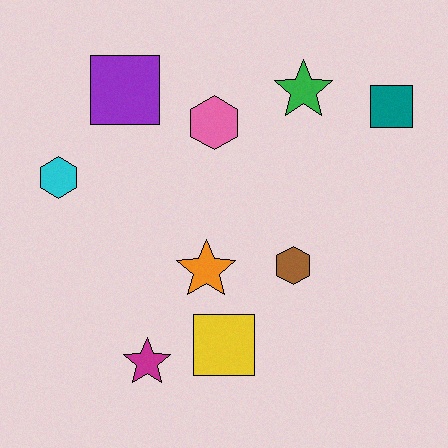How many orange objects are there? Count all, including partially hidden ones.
There is 1 orange object.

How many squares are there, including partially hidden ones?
There are 3 squares.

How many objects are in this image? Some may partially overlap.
There are 9 objects.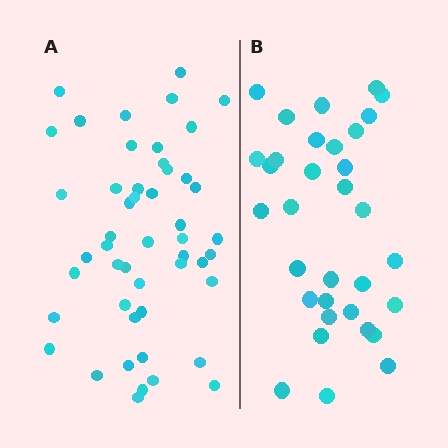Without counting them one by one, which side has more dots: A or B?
Region A (the left region) has more dots.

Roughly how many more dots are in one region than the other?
Region A has approximately 15 more dots than region B.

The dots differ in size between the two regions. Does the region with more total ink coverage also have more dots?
No. Region B has more total ink coverage because its dots are larger, but region A actually contains more individual dots. Total area can be misleading — the number of items is what matters here.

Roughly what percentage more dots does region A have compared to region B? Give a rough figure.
About 50% more.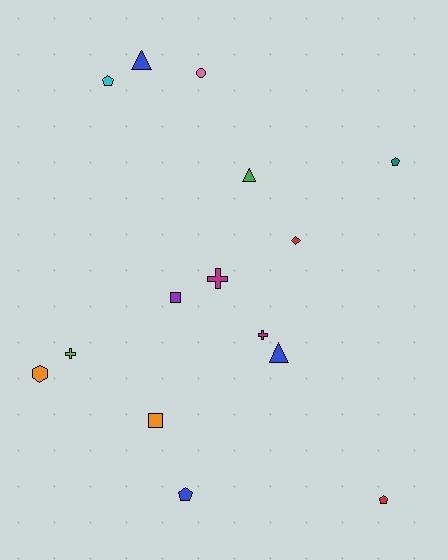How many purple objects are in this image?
There is 1 purple object.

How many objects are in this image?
There are 15 objects.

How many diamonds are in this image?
There is 1 diamond.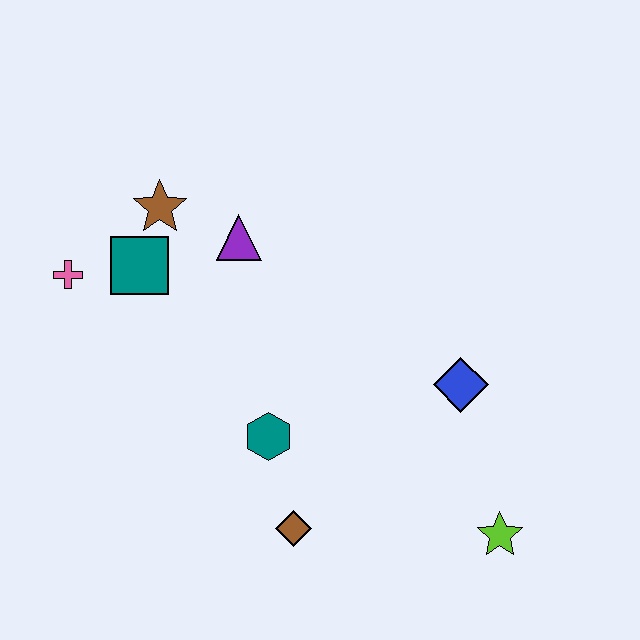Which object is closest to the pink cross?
The teal square is closest to the pink cross.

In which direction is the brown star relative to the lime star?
The brown star is to the left of the lime star.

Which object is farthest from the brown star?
The lime star is farthest from the brown star.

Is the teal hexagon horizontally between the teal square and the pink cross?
No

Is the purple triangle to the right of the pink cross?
Yes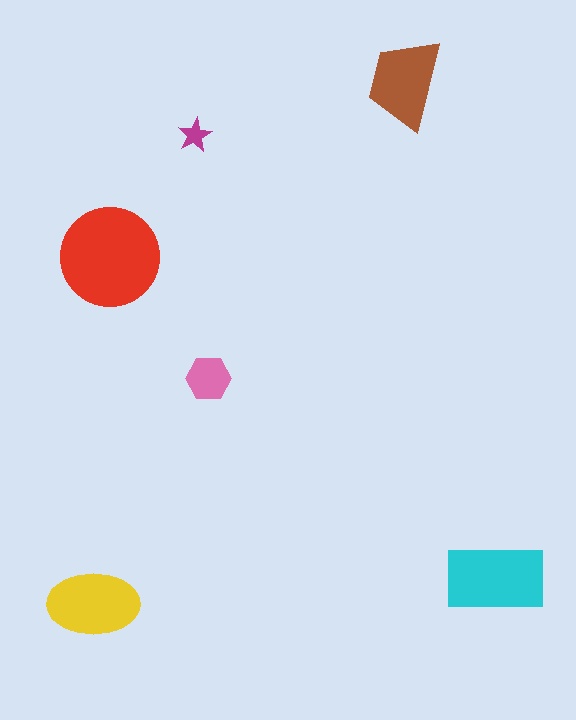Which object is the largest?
The red circle.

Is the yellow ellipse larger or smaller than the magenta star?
Larger.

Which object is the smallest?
The magenta star.